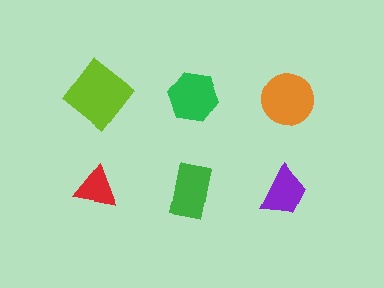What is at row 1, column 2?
A green hexagon.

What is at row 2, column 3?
A purple trapezoid.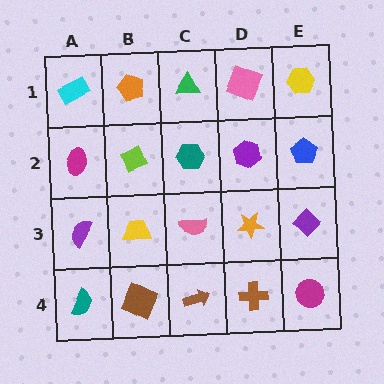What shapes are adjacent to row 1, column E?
A blue pentagon (row 2, column E), a pink square (row 1, column D).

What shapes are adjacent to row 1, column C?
A teal hexagon (row 2, column C), an orange pentagon (row 1, column B), a pink square (row 1, column D).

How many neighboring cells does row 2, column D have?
4.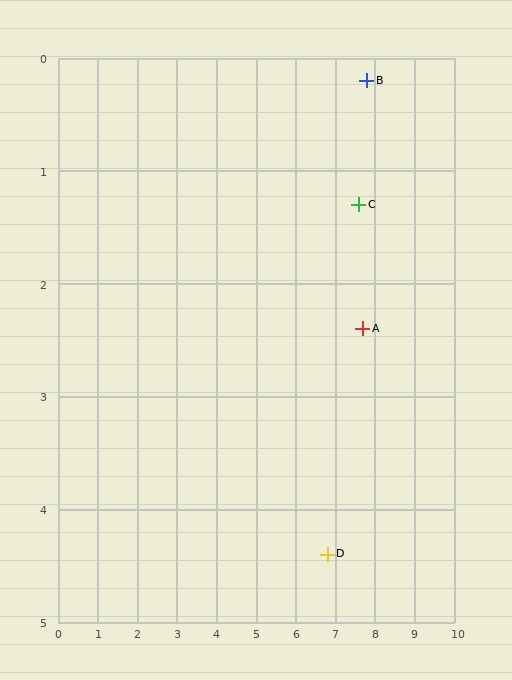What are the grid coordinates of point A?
Point A is at approximately (7.7, 2.4).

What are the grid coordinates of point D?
Point D is at approximately (6.8, 4.4).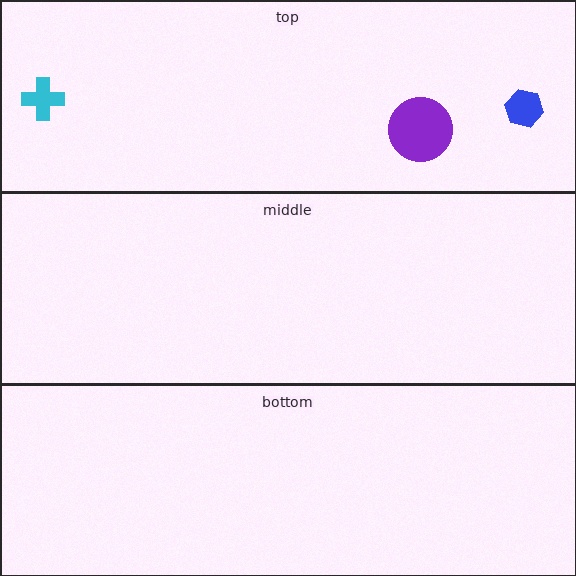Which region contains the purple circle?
The top region.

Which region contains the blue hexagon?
The top region.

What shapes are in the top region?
The cyan cross, the blue hexagon, the purple circle.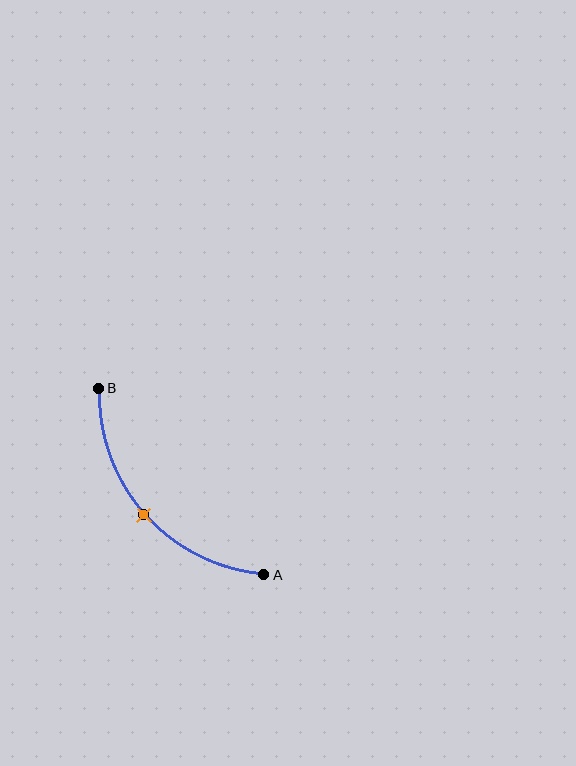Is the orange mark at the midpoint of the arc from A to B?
Yes. The orange mark lies on the arc at equal arc-length from both A and B — it is the arc midpoint.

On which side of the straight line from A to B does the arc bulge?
The arc bulges below and to the left of the straight line connecting A and B.